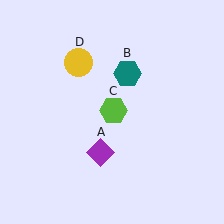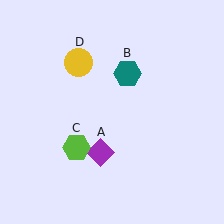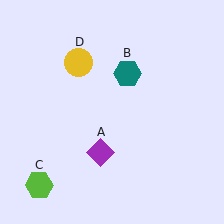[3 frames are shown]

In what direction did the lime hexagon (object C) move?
The lime hexagon (object C) moved down and to the left.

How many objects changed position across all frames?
1 object changed position: lime hexagon (object C).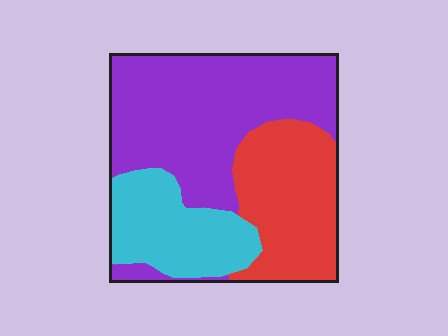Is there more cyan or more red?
Red.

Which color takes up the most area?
Purple, at roughly 50%.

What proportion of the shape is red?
Red takes up between a sixth and a third of the shape.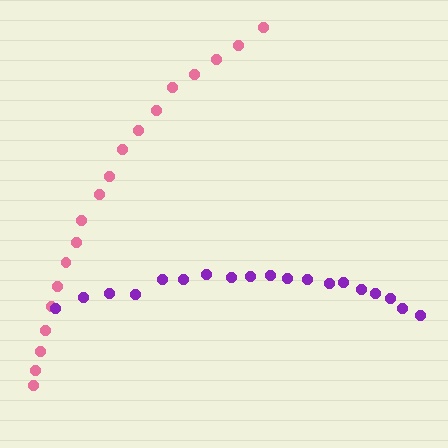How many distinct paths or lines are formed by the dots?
There are 2 distinct paths.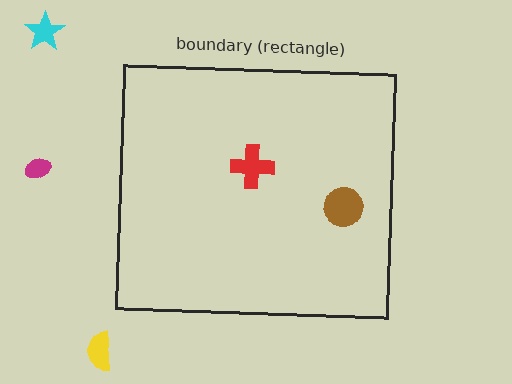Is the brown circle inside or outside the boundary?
Inside.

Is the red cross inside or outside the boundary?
Inside.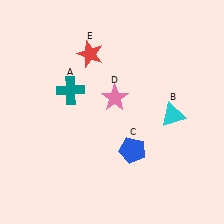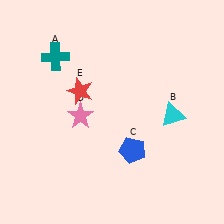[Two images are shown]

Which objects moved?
The objects that moved are: the teal cross (A), the pink star (D), the red star (E).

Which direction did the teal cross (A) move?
The teal cross (A) moved up.